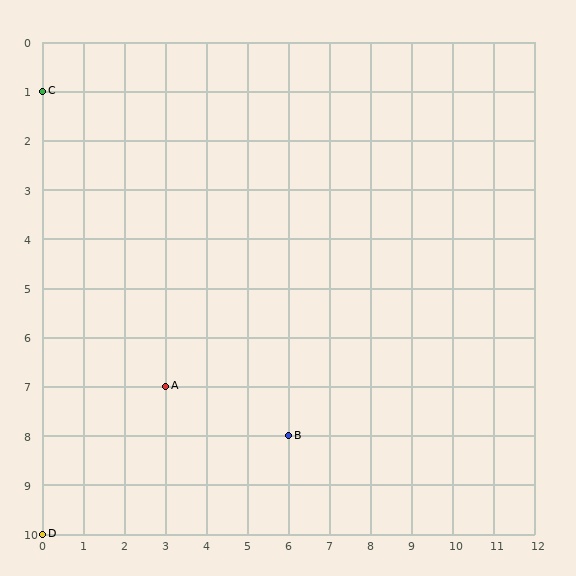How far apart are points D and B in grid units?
Points D and B are 6 columns and 2 rows apart (about 6.3 grid units diagonally).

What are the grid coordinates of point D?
Point D is at grid coordinates (0, 10).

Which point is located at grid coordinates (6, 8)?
Point B is at (6, 8).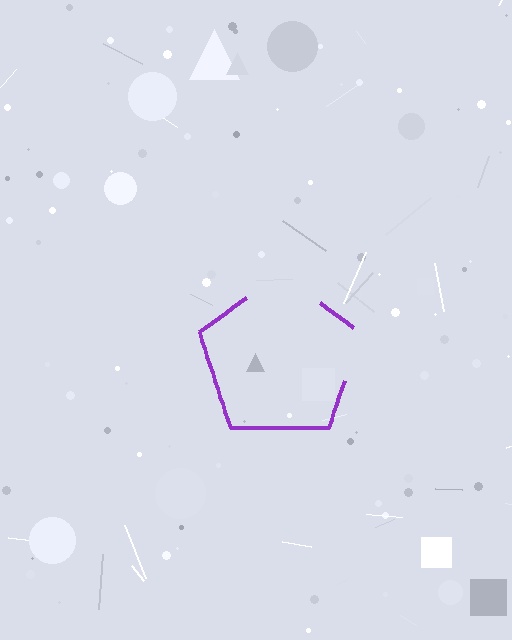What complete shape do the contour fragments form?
The contour fragments form a pentagon.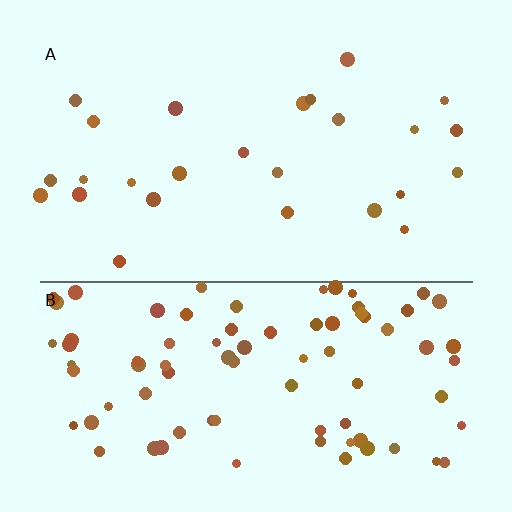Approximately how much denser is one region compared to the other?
Approximately 3.3× — region B over region A.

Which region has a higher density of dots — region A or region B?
B (the bottom).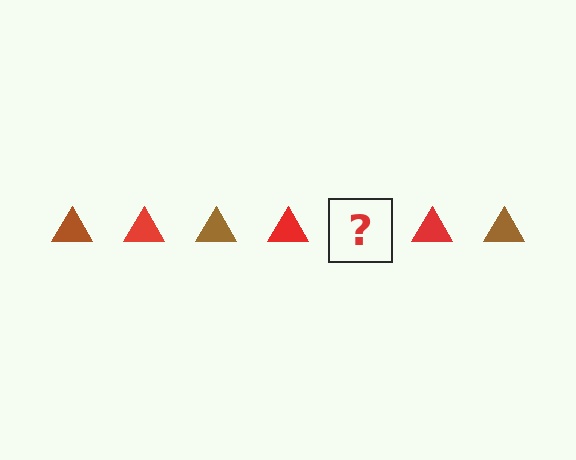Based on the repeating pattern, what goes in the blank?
The blank should be a brown triangle.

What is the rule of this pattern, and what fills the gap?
The rule is that the pattern cycles through brown, red triangles. The gap should be filled with a brown triangle.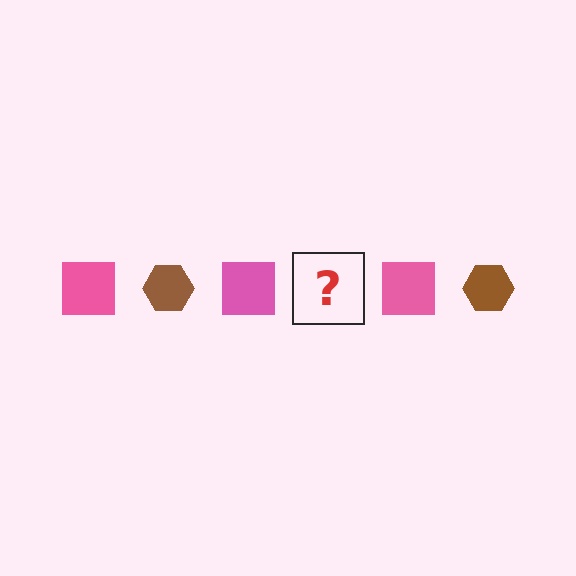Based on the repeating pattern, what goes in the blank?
The blank should be a brown hexagon.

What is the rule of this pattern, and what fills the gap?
The rule is that the pattern alternates between pink square and brown hexagon. The gap should be filled with a brown hexagon.